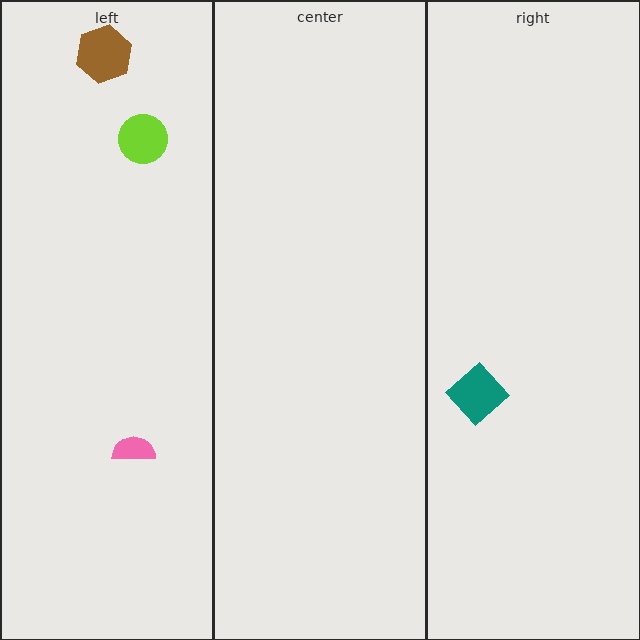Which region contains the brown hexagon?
The left region.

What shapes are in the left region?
The pink semicircle, the lime circle, the brown hexagon.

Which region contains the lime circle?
The left region.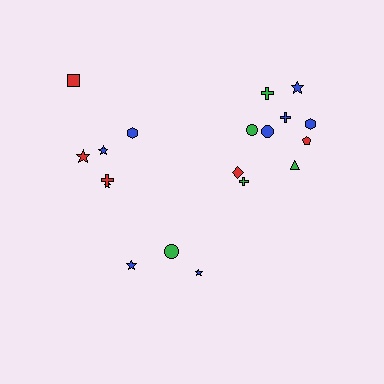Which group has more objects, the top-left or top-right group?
The top-right group.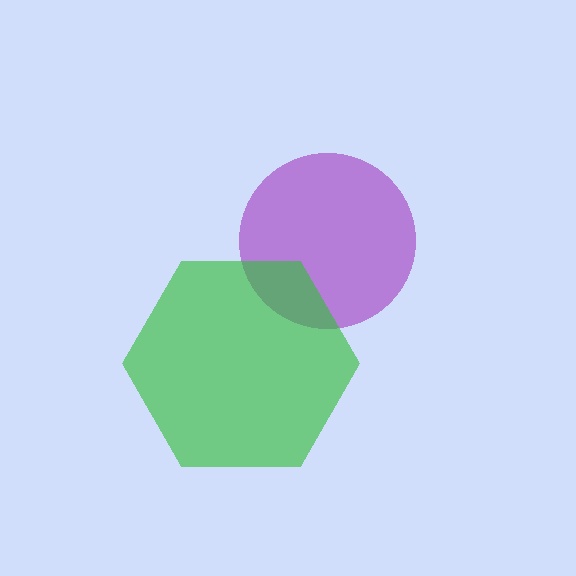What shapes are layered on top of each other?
The layered shapes are: a purple circle, a green hexagon.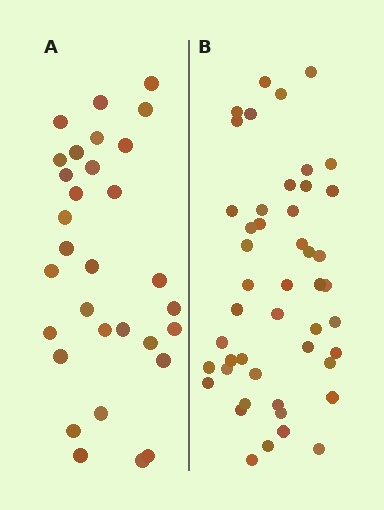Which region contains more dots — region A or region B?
Region B (the right region) has more dots.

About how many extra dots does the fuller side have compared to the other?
Region B has approximately 15 more dots than region A.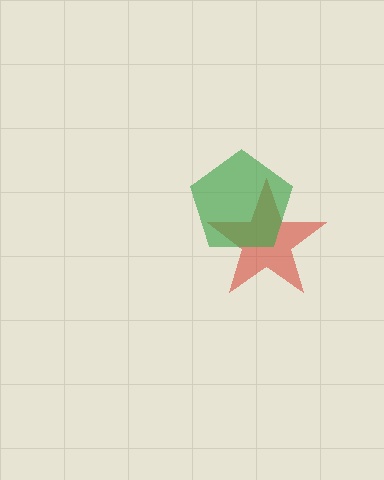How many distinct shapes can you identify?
There are 2 distinct shapes: a red star, a green pentagon.